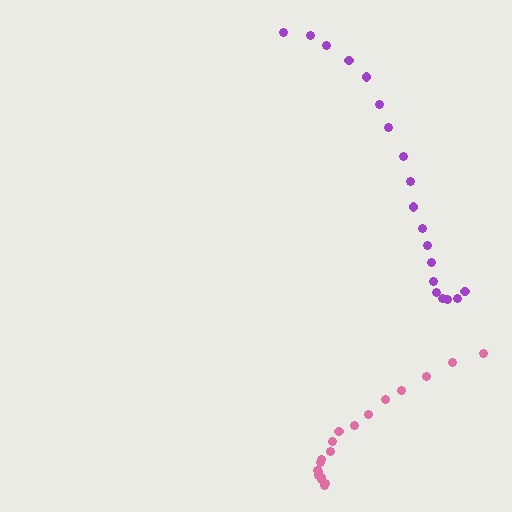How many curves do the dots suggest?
There are 2 distinct paths.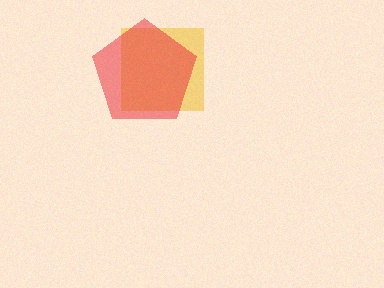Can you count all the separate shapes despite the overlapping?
Yes, there are 2 separate shapes.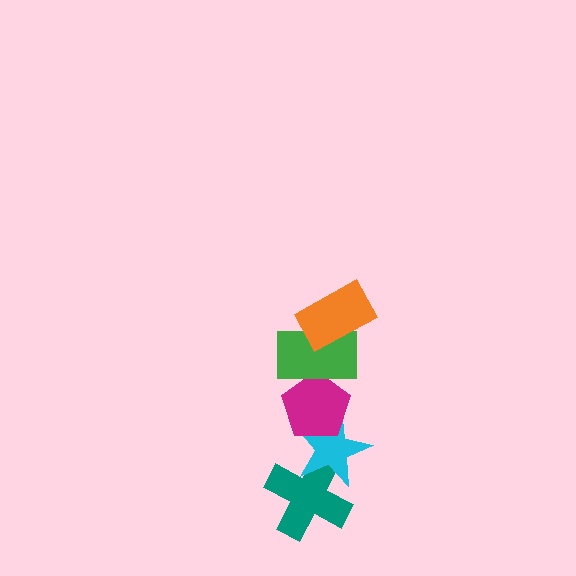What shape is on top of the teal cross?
The cyan star is on top of the teal cross.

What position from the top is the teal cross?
The teal cross is 5th from the top.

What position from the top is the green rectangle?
The green rectangle is 2nd from the top.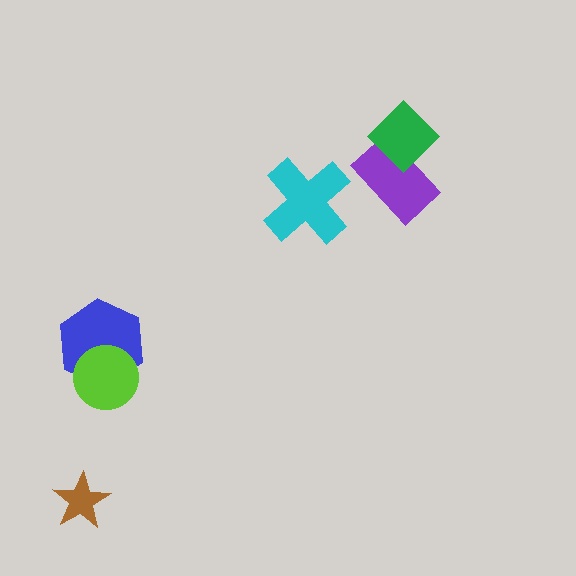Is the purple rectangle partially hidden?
Yes, it is partially covered by another shape.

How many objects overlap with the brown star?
0 objects overlap with the brown star.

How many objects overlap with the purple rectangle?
1 object overlaps with the purple rectangle.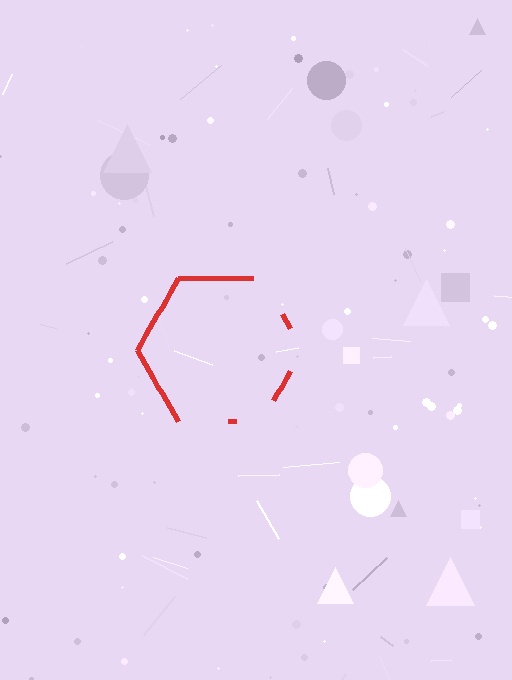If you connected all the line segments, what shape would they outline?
They would outline a hexagon.